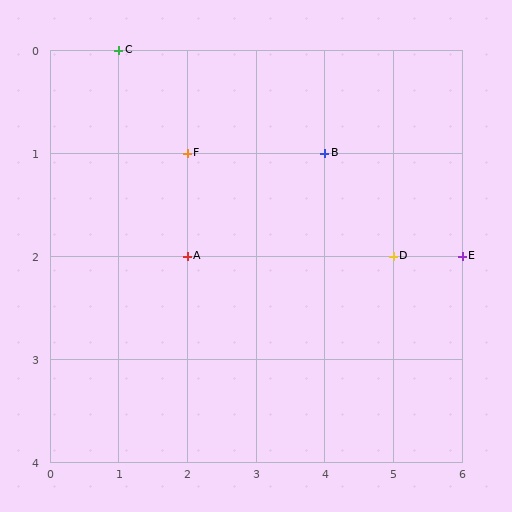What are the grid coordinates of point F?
Point F is at grid coordinates (2, 1).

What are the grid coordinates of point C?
Point C is at grid coordinates (1, 0).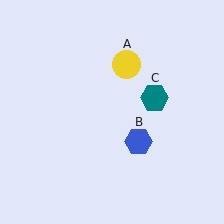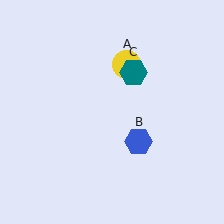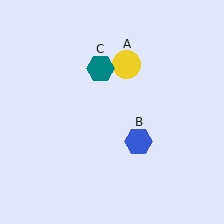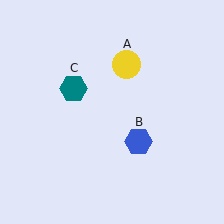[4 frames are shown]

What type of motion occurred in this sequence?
The teal hexagon (object C) rotated counterclockwise around the center of the scene.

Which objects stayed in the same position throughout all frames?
Yellow circle (object A) and blue hexagon (object B) remained stationary.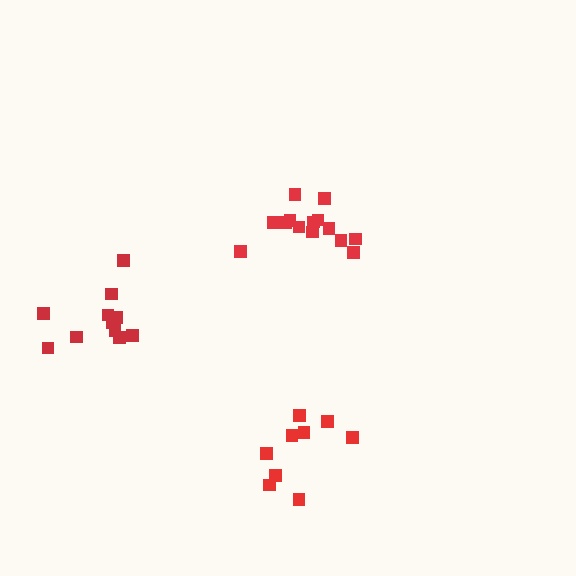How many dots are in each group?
Group 1: 11 dots, Group 2: 9 dots, Group 3: 14 dots (34 total).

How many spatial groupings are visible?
There are 3 spatial groupings.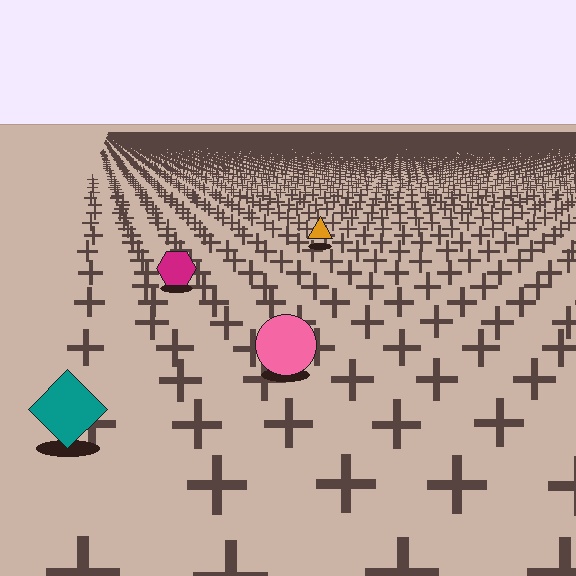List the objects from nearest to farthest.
From nearest to farthest: the teal diamond, the pink circle, the magenta hexagon, the orange triangle.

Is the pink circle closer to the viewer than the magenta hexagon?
Yes. The pink circle is closer — you can tell from the texture gradient: the ground texture is coarser near it.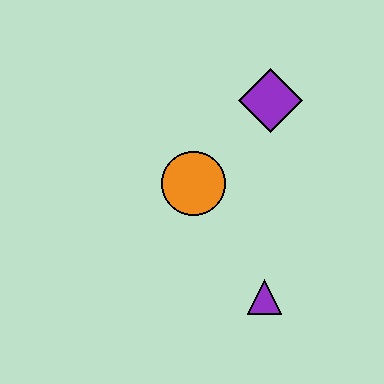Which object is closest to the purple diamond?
The orange circle is closest to the purple diamond.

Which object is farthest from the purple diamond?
The purple triangle is farthest from the purple diamond.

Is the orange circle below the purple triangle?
No